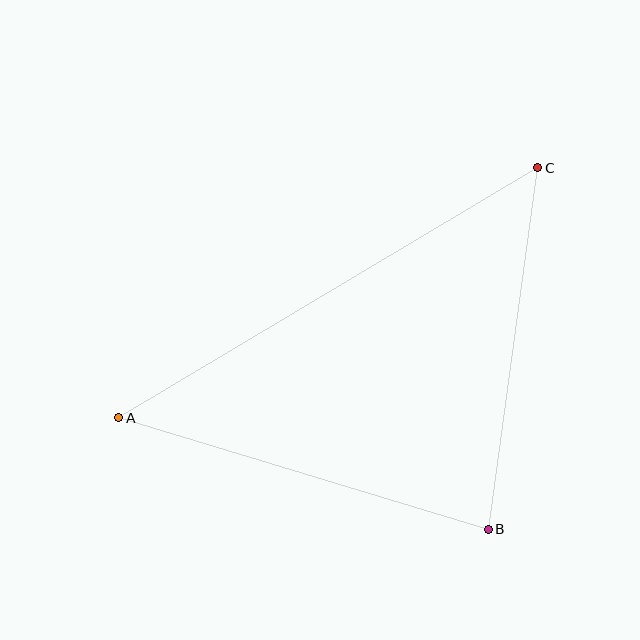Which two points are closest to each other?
Points B and C are closest to each other.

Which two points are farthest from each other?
Points A and C are farthest from each other.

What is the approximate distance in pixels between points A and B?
The distance between A and B is approximately 386 pixels.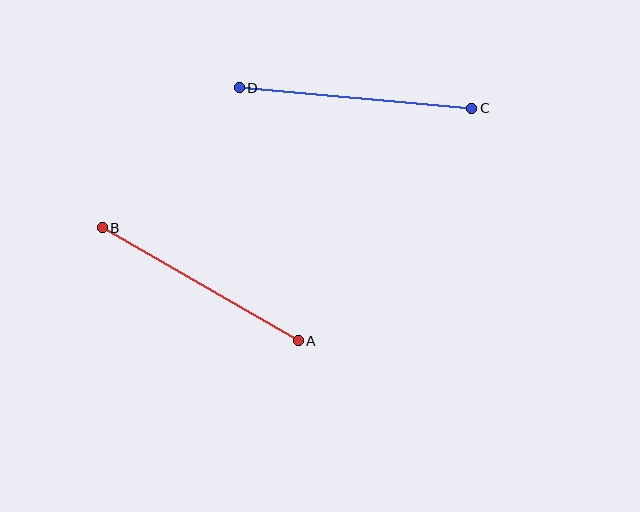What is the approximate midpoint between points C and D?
The midpoint is at approximately (355, 98) pixels.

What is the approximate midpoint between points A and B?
The midpoint is at approximately (200, 284) pixels.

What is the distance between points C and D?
The distance is approximately 233 pixels.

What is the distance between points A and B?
The distance is approximately 226 pixels.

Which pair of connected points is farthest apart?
Points C and D are farthest apart.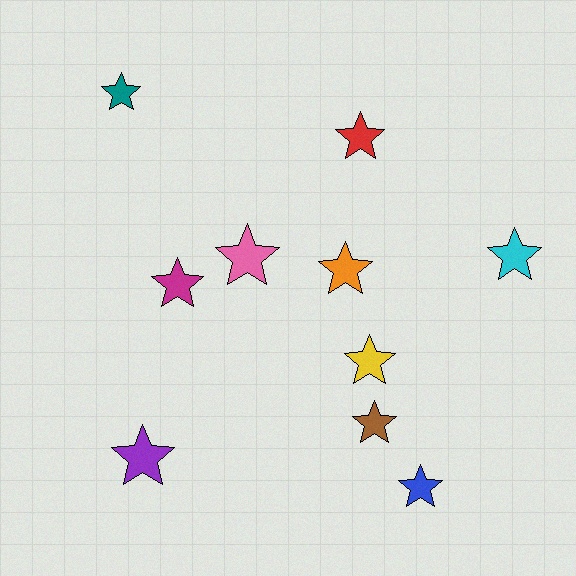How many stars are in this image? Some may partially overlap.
There are 10 stars.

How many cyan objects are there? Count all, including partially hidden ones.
There is 1 cyan object.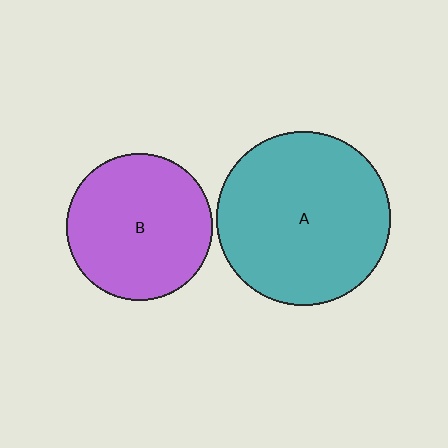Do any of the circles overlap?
No, none of the circles overlap.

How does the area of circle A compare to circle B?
Approximately 1.4 times.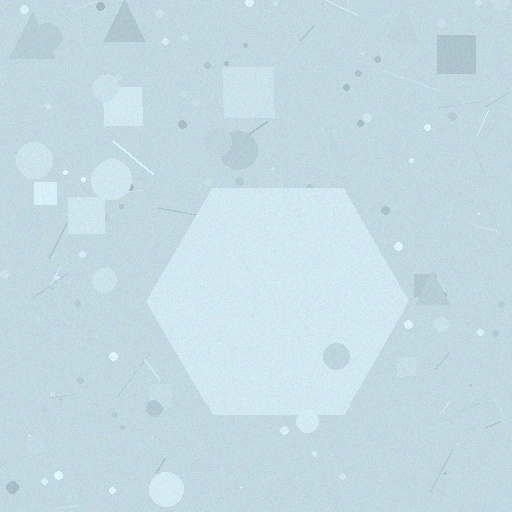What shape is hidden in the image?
A hexagon is hidden in the image.